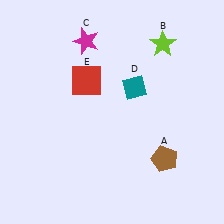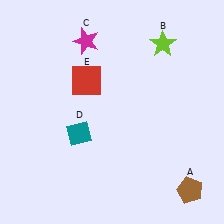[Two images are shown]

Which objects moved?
The objects that moved are: the brown pentagon (A), the teal diamond (D).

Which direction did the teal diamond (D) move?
The teal diamond (D) moved left.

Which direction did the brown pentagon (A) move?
The brown pentagon (A) moved down.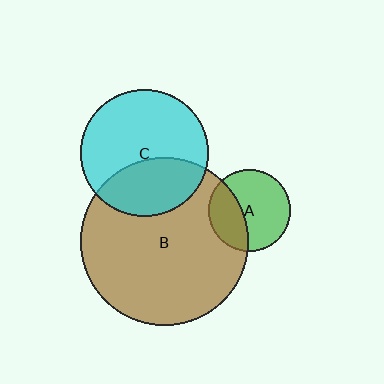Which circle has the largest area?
Circle B (brown).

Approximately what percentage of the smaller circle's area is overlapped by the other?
Approximately 35%.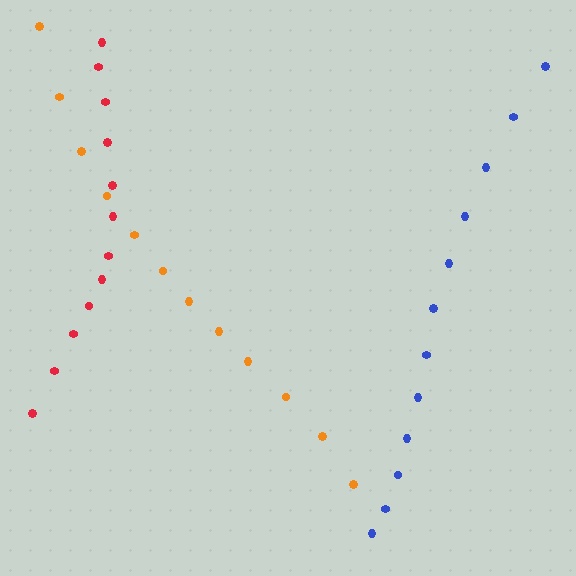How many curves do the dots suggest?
There are 3 distinct paths.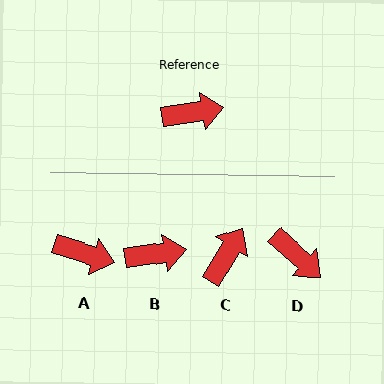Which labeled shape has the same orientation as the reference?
B.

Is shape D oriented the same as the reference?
No, it is off by about 50 degrees.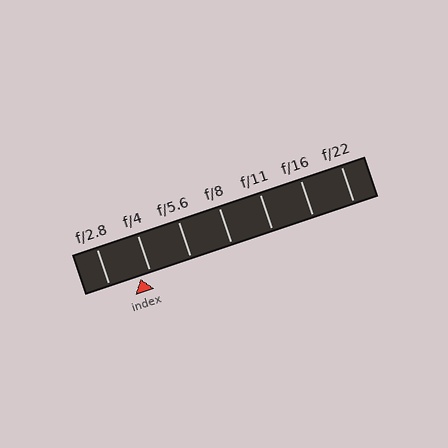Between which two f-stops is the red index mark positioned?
The index mark is between f/2.8 and f/4.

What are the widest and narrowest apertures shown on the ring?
The widest aperture shown is f/2.8 and the narrowest is f/22.